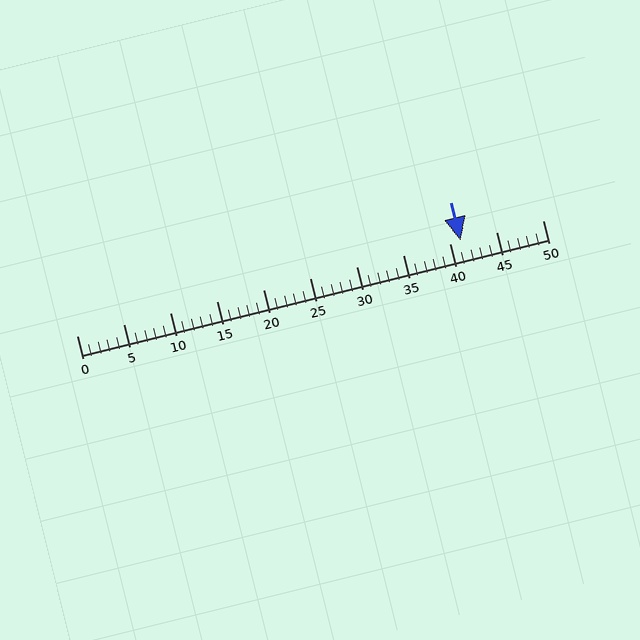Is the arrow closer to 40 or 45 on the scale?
The arrow is closer to 40.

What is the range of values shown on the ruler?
The ruler shows values from 0 to 50.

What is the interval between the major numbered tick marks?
The major tick marks are spaced 5 units apart.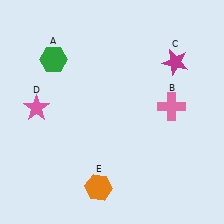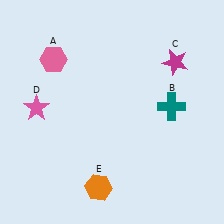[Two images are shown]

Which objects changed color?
A changed from green to pink. B changed from pink to teal.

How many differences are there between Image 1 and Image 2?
There are 2 differences between the two images.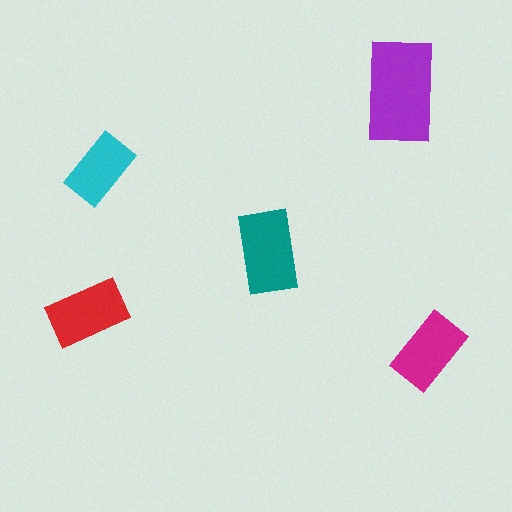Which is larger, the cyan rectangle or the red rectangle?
The red one.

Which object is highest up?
The purple rectangle is topmost.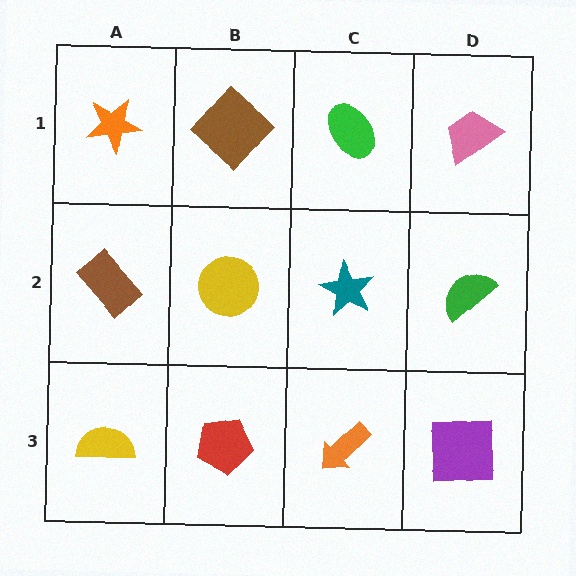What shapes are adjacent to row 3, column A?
A brown rectangle (row 2, column A), a red pentagon (row 3, column B).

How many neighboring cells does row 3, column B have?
3.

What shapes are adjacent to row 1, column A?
A brown rectangle (row 2, column A), a brown diamond (row 1, column B).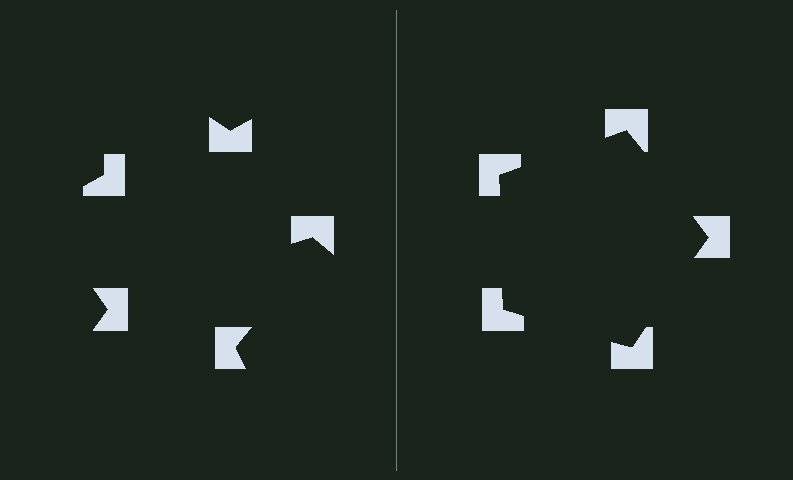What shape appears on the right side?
An illusory pentagon.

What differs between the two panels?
The notched squares are positioned identically on both sides; only the wedge orientations differ. On the right they align to a pentagon; on the left they are misaligned.